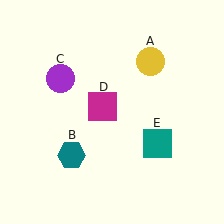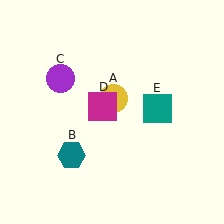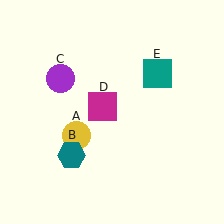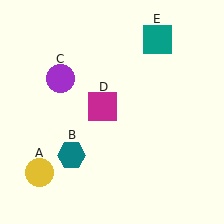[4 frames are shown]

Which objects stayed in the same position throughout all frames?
Teal hexagon (object B) and purple circle (object C) and magenta square (object D) remained stationary.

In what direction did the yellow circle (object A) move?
The yellow circle (object A) moved down and to the left.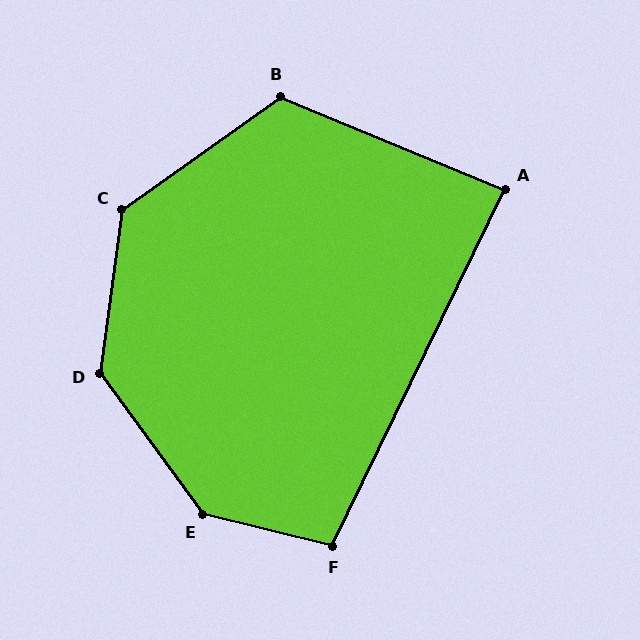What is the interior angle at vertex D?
Approximately 136 degrees (obtuse).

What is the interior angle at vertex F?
Approximately 102 degrees (obtuse).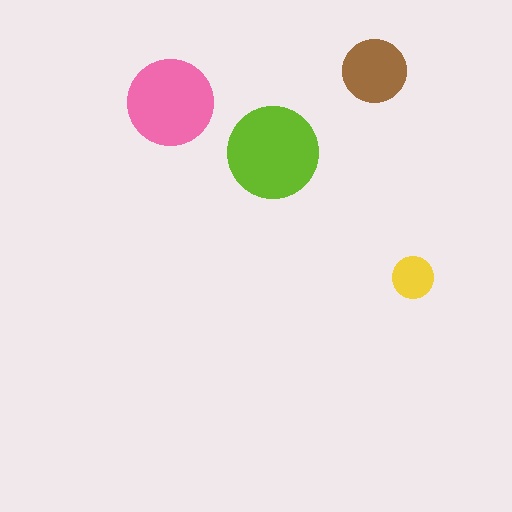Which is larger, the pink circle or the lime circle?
The lime one.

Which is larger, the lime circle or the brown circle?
The lime one.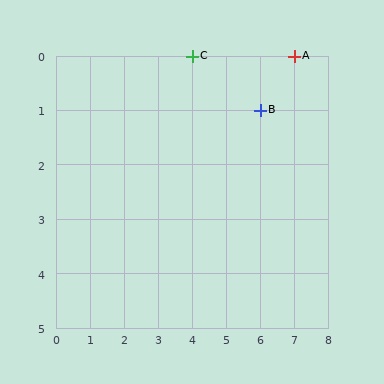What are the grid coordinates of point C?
Point C is at grid coordinates (4, 0).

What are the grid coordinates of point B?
Point B is at grid coordinates (6, 1).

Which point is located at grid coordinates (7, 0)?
Point A is at (7, 0).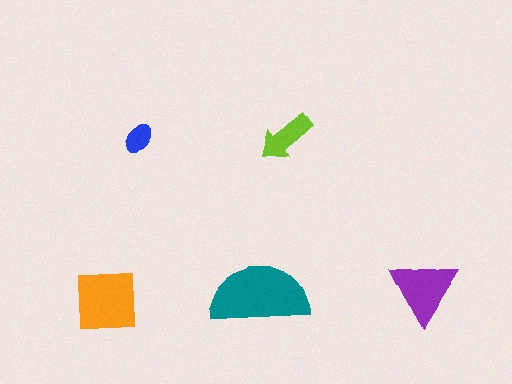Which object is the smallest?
The blue ellipse.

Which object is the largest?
The teal semicircle.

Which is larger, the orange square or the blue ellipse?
The orange square.